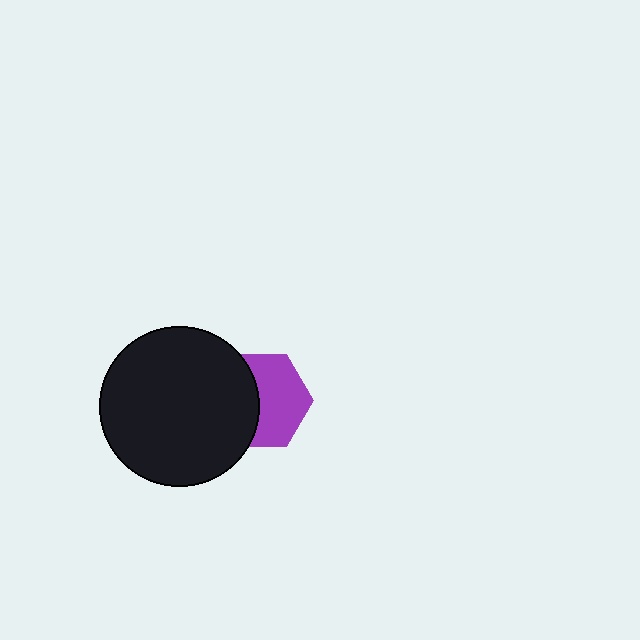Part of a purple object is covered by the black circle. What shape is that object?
It is a hexagon.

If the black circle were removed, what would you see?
You would see the complete purple hexagon.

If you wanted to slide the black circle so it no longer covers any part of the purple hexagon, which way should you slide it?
Slide it left — that is the most direct way to separate the two shapes.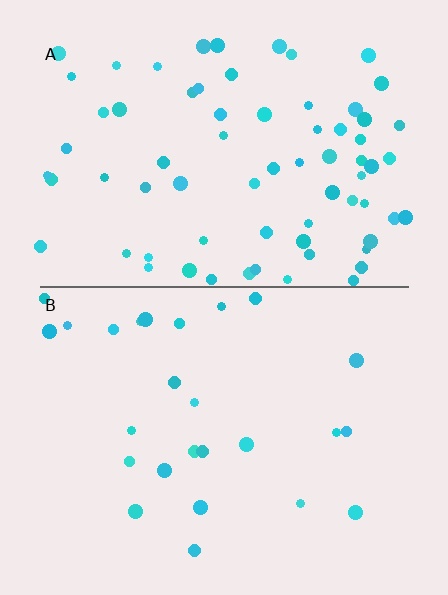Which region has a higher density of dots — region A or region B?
A (the top).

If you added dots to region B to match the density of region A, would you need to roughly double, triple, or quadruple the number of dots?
Approximately triple.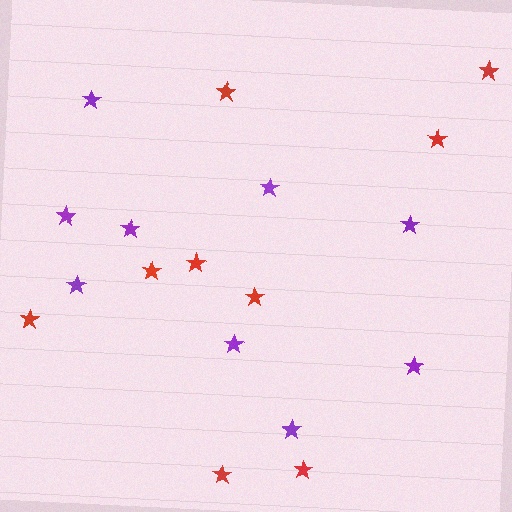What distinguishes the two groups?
There are 2 groups: one group of red stars (9) and one group of purple stars (9).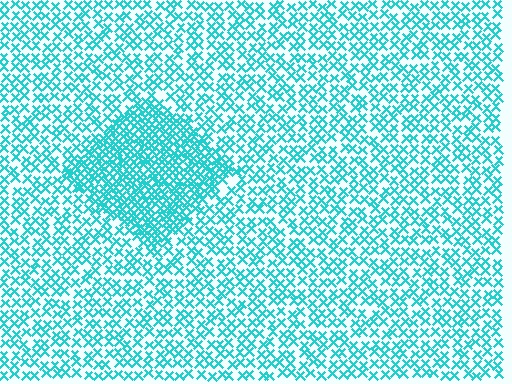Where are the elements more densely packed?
The elements are more densely packed inside the diamond boundary.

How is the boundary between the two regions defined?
The boundary is defined by a change in element density (approximately 2.1x ratio). All elements are the same color, size, and shape.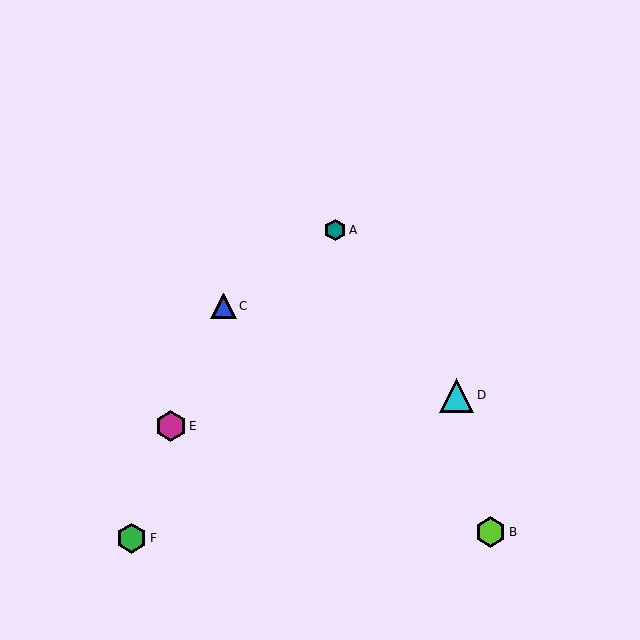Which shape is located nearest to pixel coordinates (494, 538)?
The lime hexagon (labeled B) at (491, 532) is nearest to that location.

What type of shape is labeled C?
Shape C is a blue triangle.